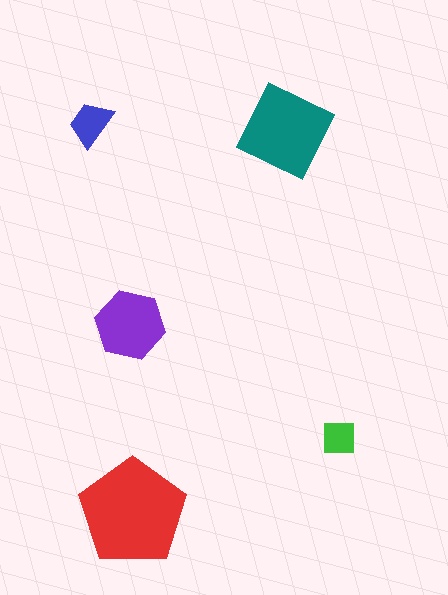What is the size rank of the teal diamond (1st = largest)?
2nd.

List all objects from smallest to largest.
The green square, the blue trapezoid, the purple hexagon, the teal diamond, the red pentagon.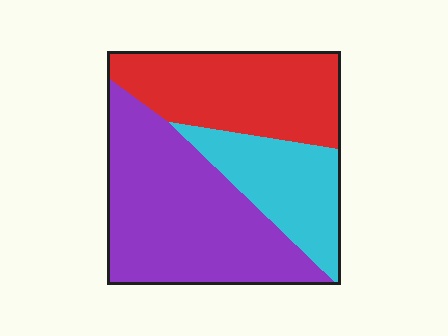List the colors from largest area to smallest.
From largest to smallest: purple, red, cyan.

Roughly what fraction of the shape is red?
Red takes up about one third (1/3) of the shape.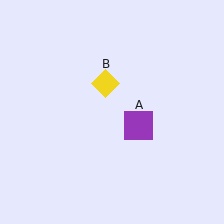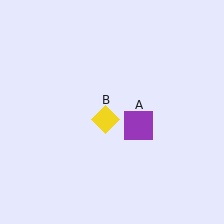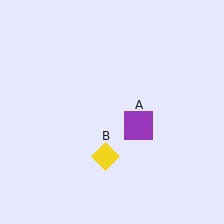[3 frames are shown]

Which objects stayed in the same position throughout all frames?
Purple square (object A) remained stationary.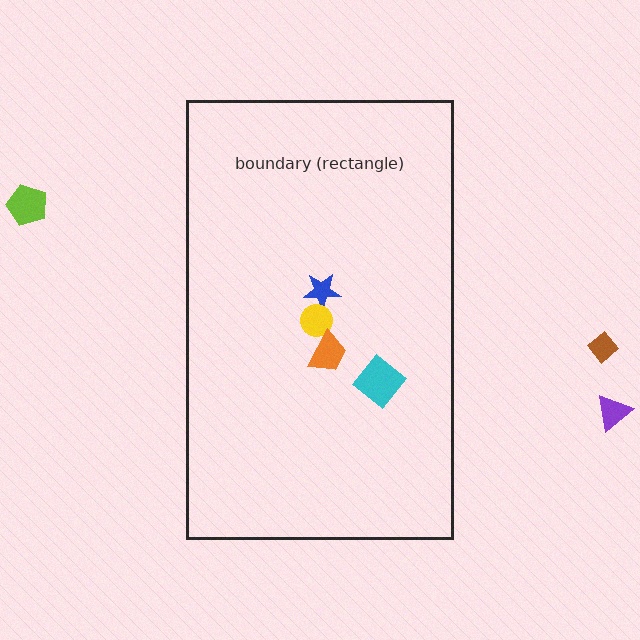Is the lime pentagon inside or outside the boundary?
Outside.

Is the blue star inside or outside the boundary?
Inside.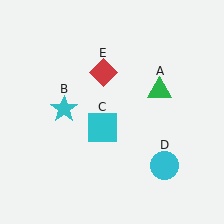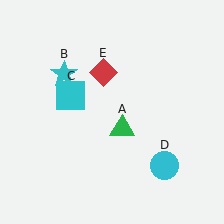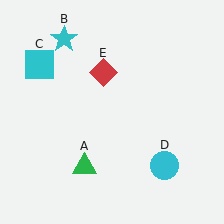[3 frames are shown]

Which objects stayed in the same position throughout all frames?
Cyan circle (object D) and red diamond (object E) remained stationary.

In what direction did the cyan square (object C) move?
The cyan square (object C) moved up and to the left.